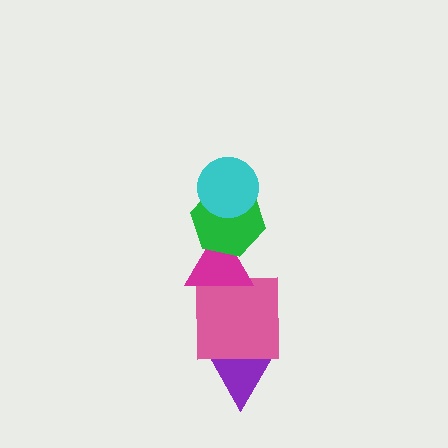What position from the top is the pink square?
The pink square is 4th from the top.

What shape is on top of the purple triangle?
The pink square is on top of the purple triangle.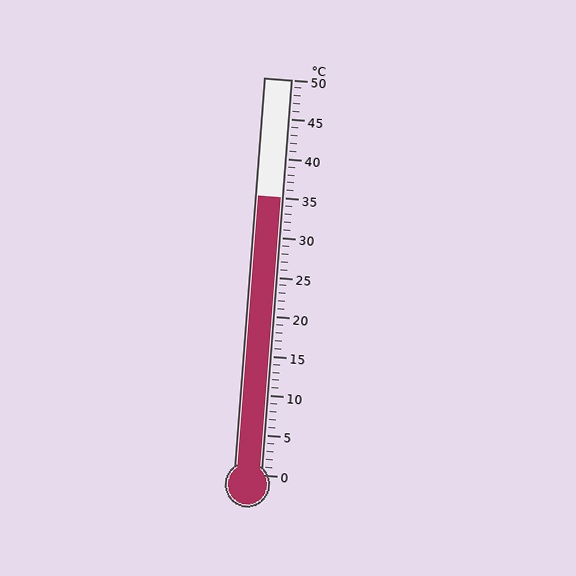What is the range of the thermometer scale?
The thermometer scale ranges from 0°C to 50°C.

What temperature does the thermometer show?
The thermometer shows approximately 35°C.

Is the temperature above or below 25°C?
The temperature is above 25°C.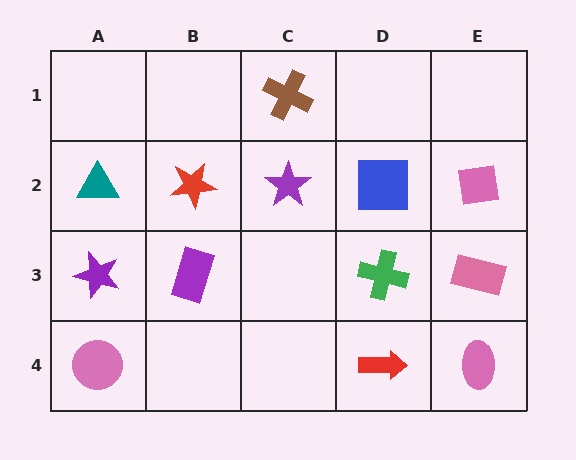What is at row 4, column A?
A pink circle.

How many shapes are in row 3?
4 shapes.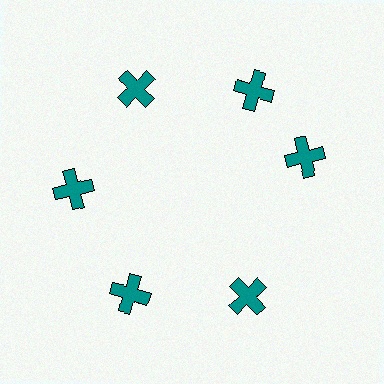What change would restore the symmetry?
The symmetry would be restored by rotating it back into even spacing with its neighbors so that all 6 crosses sit at equal angles and equal distance from the center.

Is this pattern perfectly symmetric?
No. The 6 teal crosses are arranged in a ring, but one element near the 3 o'clock position is rotated out of alignment along the ring, breaking the 6-fold rotational symmetry.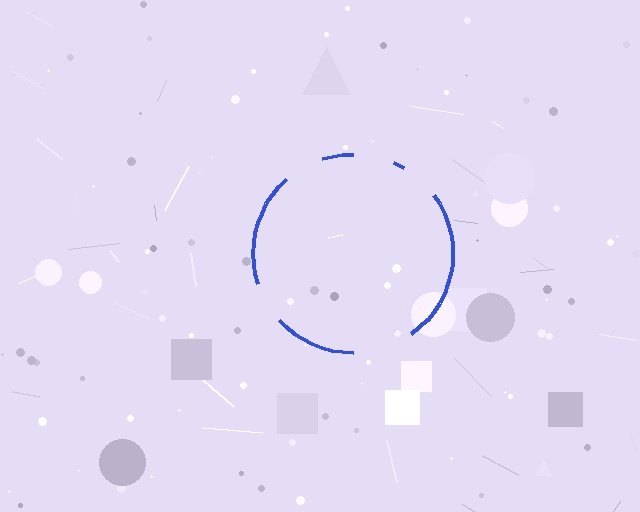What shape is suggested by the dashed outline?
The dashed outline suggests a circle.